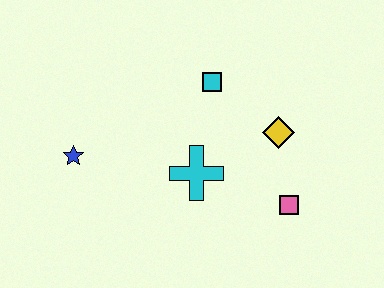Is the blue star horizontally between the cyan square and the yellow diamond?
No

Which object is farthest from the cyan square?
The blue star is farthest from the cyan square.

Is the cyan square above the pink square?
Yes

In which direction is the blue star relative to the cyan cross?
The blue star is to the left of the cyan cross.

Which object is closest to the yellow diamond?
The pink square is closest to the yellow diamond.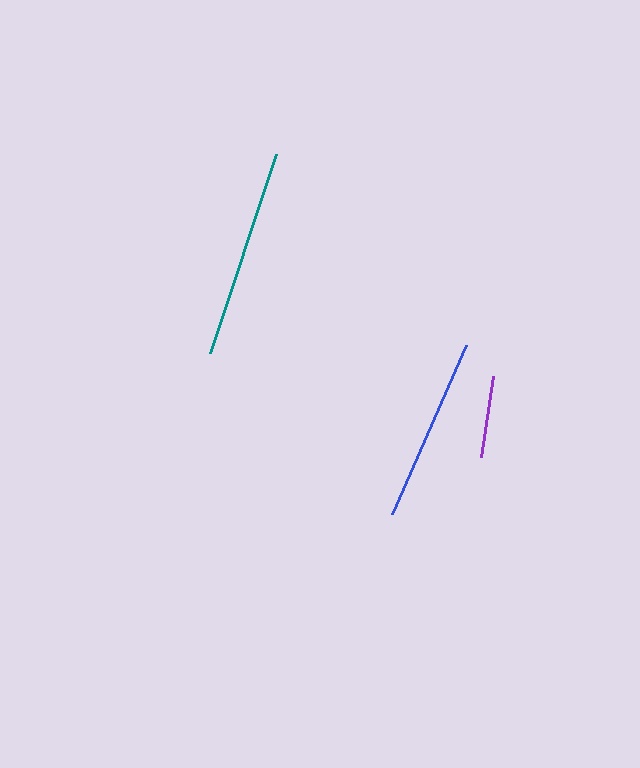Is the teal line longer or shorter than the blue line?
The teal line is longer than the blue line.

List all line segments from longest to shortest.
From longest to shortest: teal, blue, purple.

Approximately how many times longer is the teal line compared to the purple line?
The teal line is approximately 2.6 times the length of the purple line.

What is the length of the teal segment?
The teal segment is approximately 210 pixels long.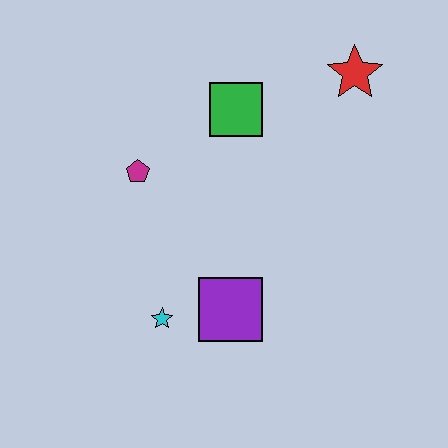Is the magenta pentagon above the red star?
No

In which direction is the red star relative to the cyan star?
The red star is above the cyan star.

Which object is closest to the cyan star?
The purple square is closest to the cyan star.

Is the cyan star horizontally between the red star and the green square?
No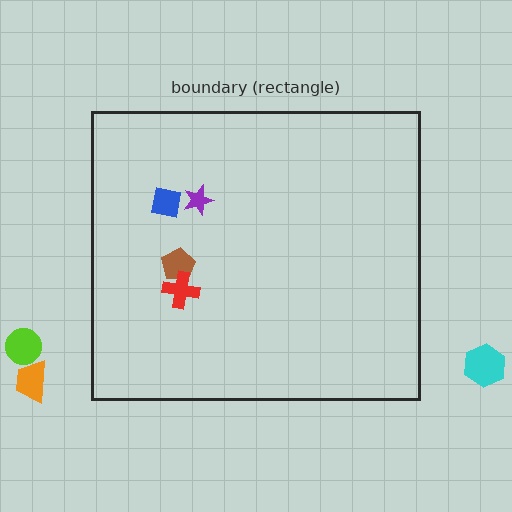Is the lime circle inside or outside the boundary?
Outside.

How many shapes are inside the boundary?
4 inside, 3 outside.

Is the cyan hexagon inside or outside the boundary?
Outside.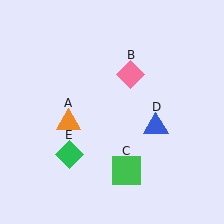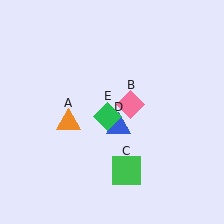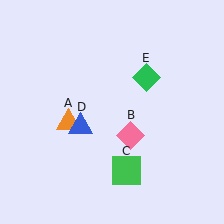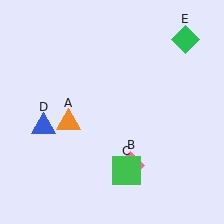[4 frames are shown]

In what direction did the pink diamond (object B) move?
The pink diamond (object B) moved down.